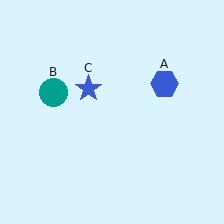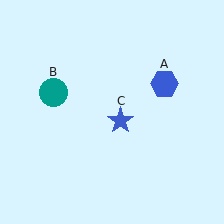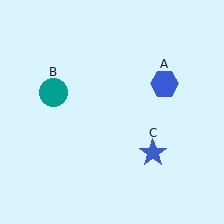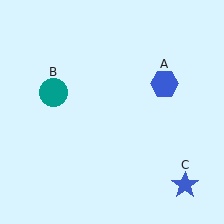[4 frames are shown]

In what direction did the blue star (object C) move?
The blue star (object C) moved down and to the right.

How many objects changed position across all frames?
1 object changed position: blue star (object C).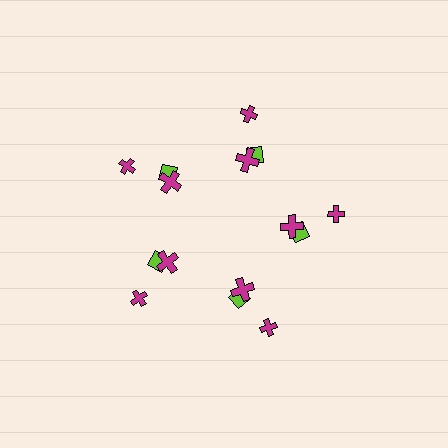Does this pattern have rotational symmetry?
Yes, this pattern has 5-fold rotational symmetry. It looks the same after rotating 72 degrees around the center.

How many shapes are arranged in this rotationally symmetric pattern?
There are 15 shapes, arranged in 5 groups of 3.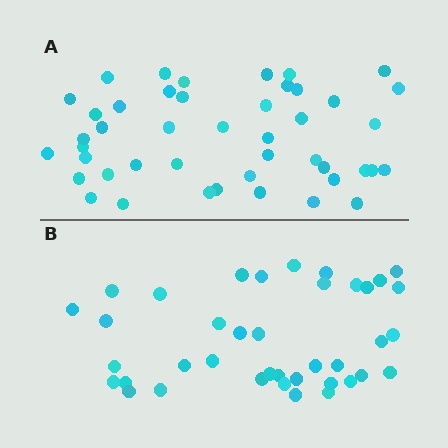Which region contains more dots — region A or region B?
Region A (the top region) has more dots.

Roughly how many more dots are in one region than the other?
Region A has about 6 more dots than region B.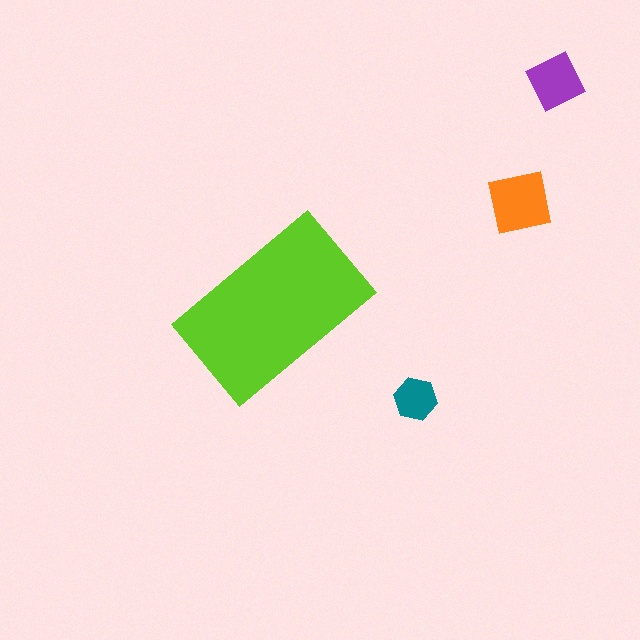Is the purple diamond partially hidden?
No, the purple diamond is fully visible.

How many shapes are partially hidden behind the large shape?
0 shapes are partially hidden.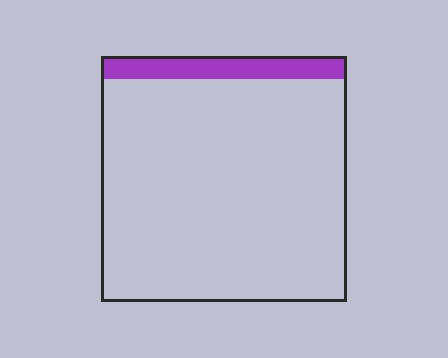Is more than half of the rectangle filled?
No.